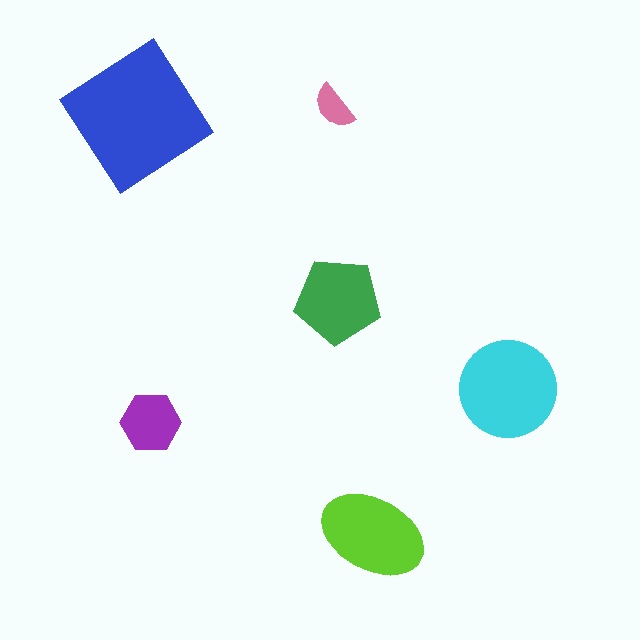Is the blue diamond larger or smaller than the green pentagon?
Larger.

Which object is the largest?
The blue diamond.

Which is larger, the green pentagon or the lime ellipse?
The lime ellipse.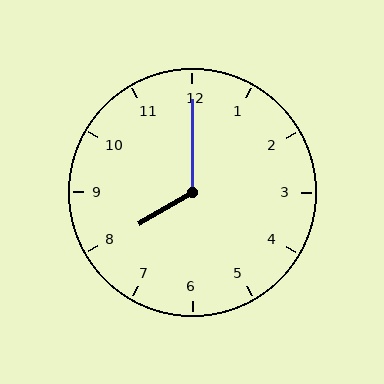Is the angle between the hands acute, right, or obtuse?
It is obtuse.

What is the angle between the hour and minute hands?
Approximately 120 degrees.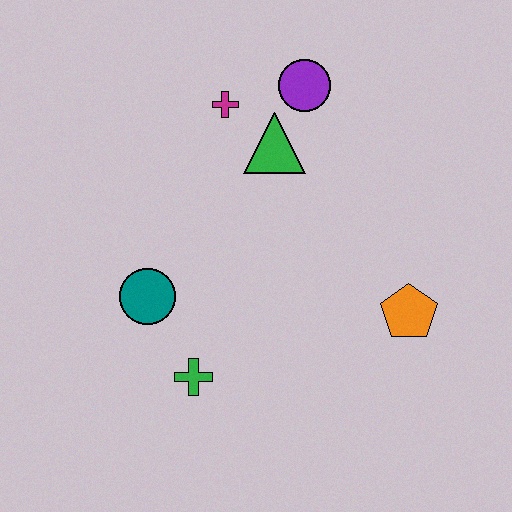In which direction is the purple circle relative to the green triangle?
The purple circle is above the green triangle.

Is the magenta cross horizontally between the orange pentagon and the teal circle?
Yes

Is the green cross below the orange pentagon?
Yes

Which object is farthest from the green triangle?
The green cross is farthest from the green triangle.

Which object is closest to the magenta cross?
The green triangle is closest to the magenta cross.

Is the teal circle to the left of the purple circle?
Yes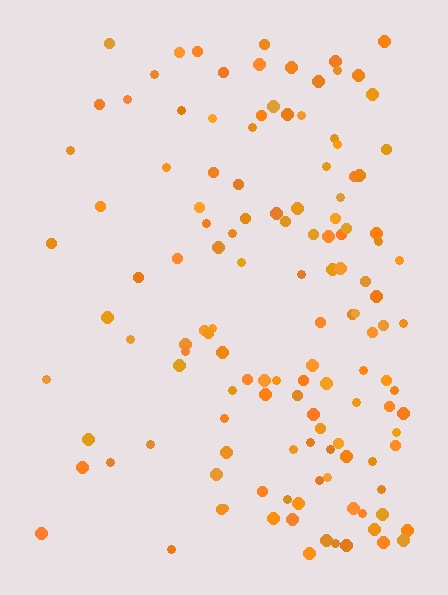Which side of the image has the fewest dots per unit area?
The left.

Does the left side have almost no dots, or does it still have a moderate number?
Still a moderate number, just noticeably fewer than the right.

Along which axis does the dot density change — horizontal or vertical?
Horizontal.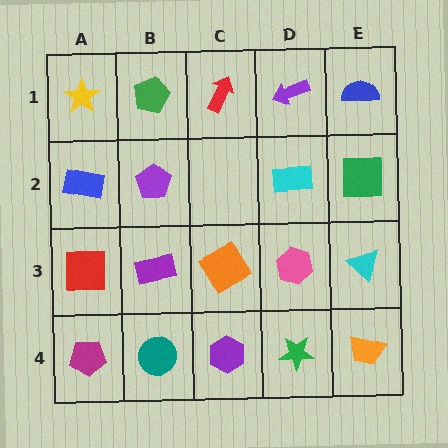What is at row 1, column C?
A red arrow.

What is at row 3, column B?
A purple rectangle.